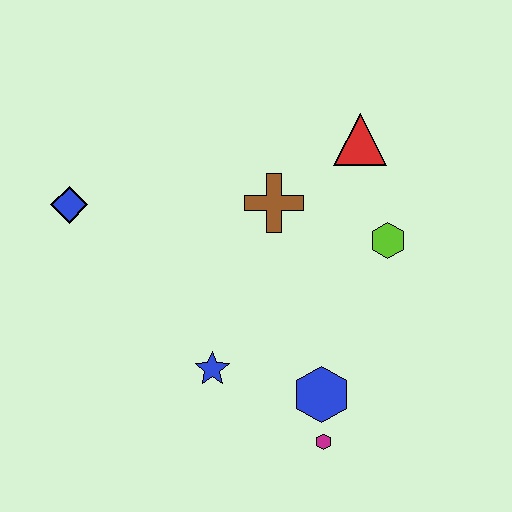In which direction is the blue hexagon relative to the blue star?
The blue hexagon is to the right of the blue star.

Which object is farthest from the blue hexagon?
The blue diamond is farthest from the blue hexagon.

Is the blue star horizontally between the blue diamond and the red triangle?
Yes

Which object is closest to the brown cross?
The red triangle is closest to the brown cross.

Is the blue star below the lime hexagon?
Yes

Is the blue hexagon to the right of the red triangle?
No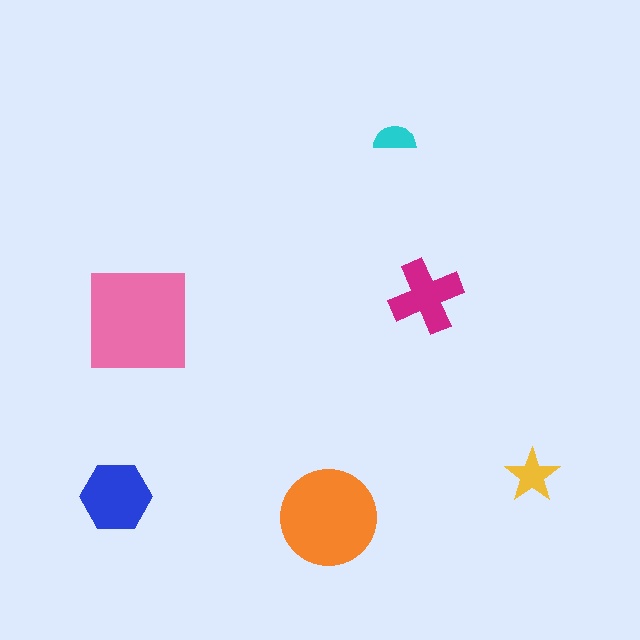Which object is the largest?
The pink square.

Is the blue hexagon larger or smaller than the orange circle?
Smaller.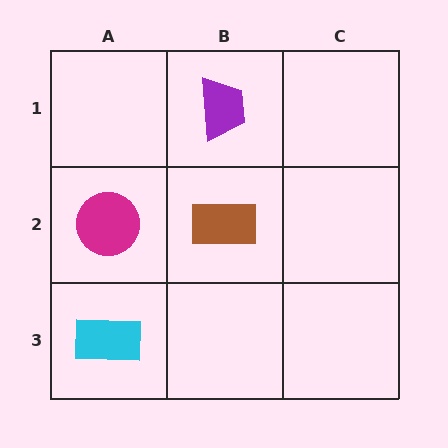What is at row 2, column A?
A magenta circle.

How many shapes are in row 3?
1 shape.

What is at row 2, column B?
A brown rectangle.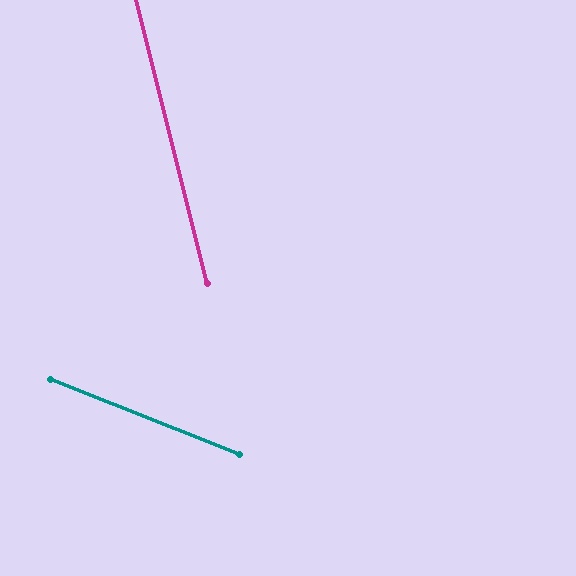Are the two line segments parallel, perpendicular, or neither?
Neither parallel nor perpendicular — they differ by about 54°.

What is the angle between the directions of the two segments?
Approximately 54 degrees.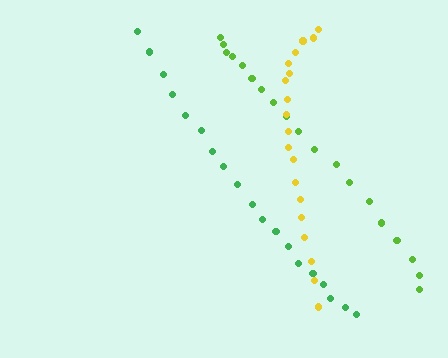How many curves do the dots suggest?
There are 3 distinct paths.